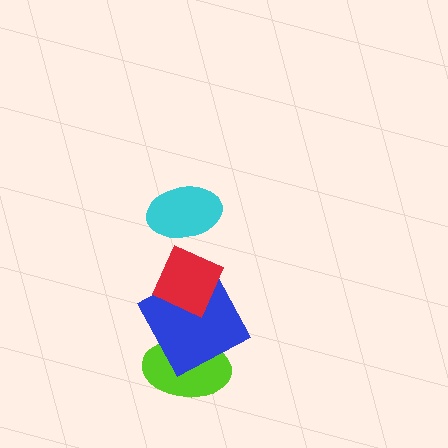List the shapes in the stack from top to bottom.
From top to bottom: the cyan ellipse, the red diamond, the blue square, the lime ellipse.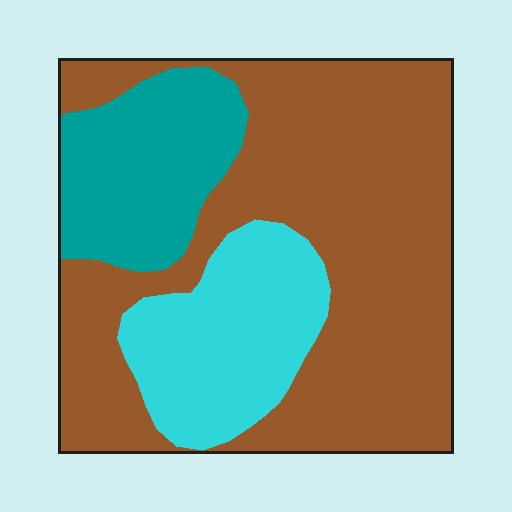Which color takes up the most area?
Brown, at roughly 60%.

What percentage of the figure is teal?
Teal covers around 20% of the figure.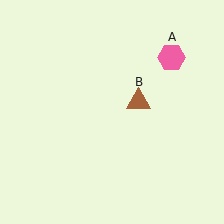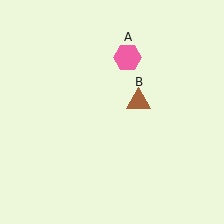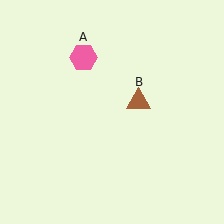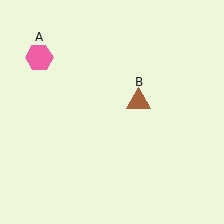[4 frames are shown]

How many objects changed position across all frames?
1 object changed position: pink hexagon (object A).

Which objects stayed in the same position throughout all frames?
Brown triangle (object B) remained stationary.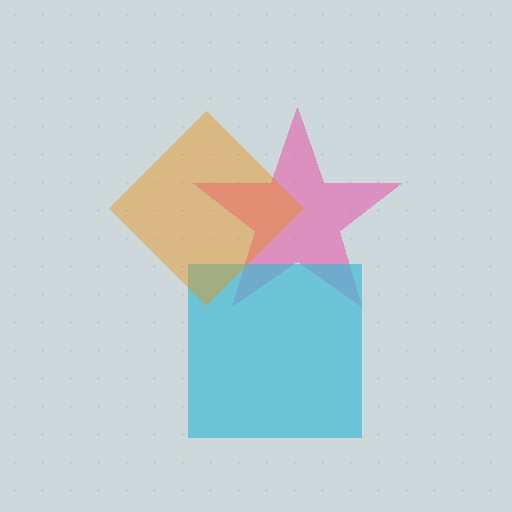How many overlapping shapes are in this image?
There are 3 overlapping shapes in the image.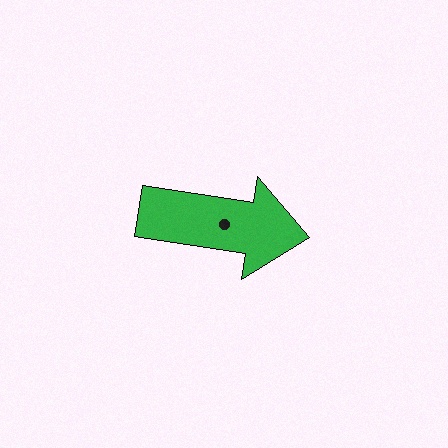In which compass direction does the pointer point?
East.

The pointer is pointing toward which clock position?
Roughly 3 o'clock.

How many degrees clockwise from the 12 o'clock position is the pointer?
Approximately 99 degrees.